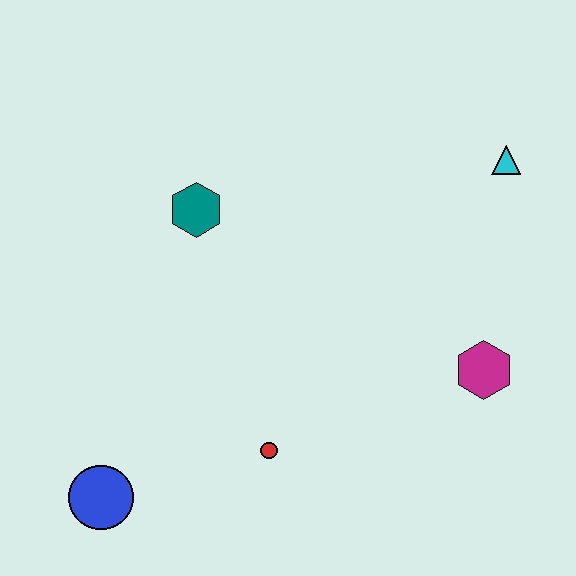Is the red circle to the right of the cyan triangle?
No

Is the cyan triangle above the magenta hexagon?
Yes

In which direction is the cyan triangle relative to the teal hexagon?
The cyan triangle is to the right of the teal hexagon.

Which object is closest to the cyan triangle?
The magenta hexagon is closest to the cyan triangle.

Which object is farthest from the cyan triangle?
The blue circle is farthest from the cyan triangle.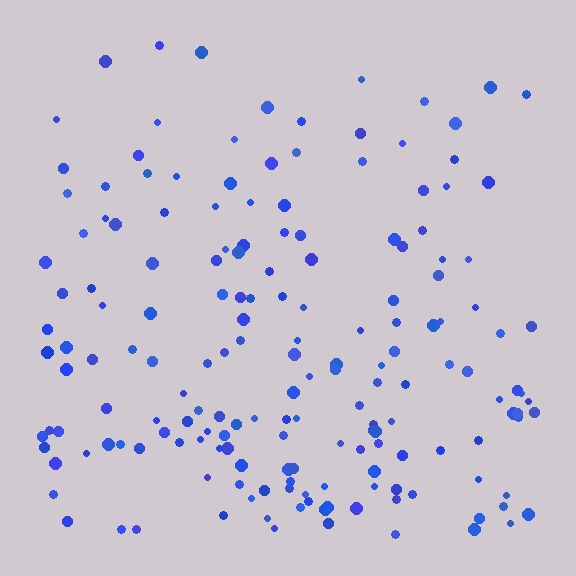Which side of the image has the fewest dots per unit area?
The top.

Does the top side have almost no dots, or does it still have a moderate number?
Still a moderate number, just noticeably fewer than the bottom.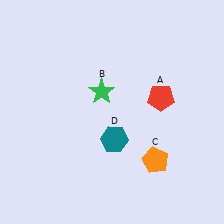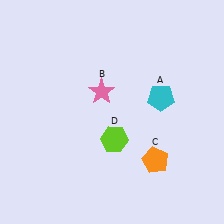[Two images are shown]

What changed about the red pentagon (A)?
In Image 1, A is red. In Image 2, it changed to cyan.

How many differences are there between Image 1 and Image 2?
There are 3 differences between the two images.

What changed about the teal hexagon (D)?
In Image 1, D is teal. In Image 2, it changed to lime.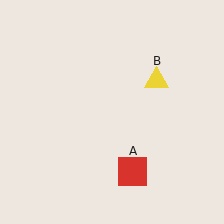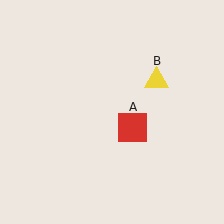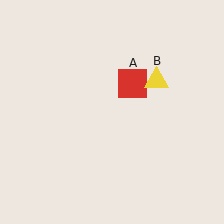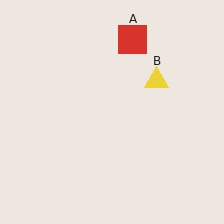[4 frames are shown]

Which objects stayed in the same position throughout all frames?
Yellow triangle (object B) remained stationary.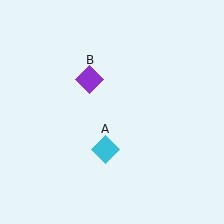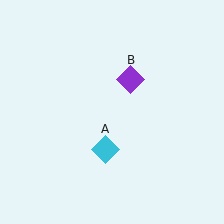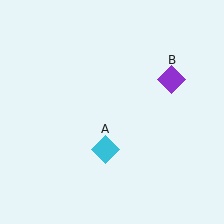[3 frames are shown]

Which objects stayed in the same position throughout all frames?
Cyan diamond (object A) remained stationary.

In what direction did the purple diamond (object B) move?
The purple diamond (object B) moved right.